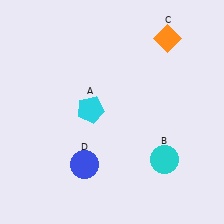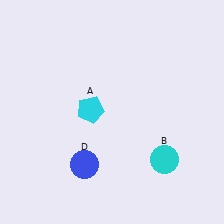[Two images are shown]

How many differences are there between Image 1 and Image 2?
There is 1 difference between the two images.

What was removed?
The orange diamond (C) was removed in Image 2.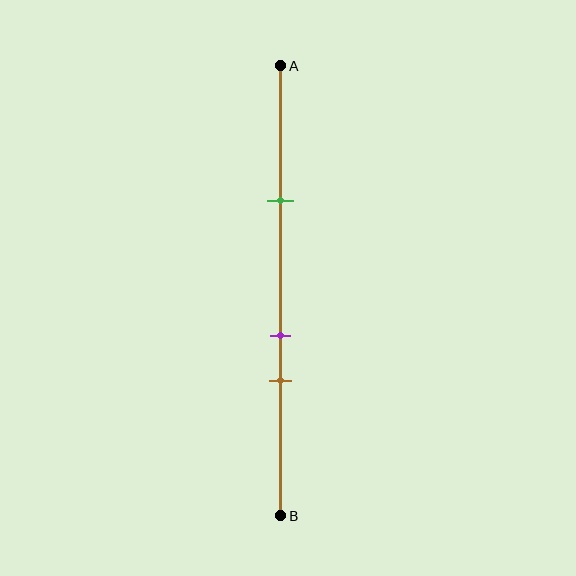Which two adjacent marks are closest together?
The purple and brown marks are the closest adjacent pair.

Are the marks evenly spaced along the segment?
No, the marks are not evenly spaced.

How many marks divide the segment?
There are 3 marks dividing the segment.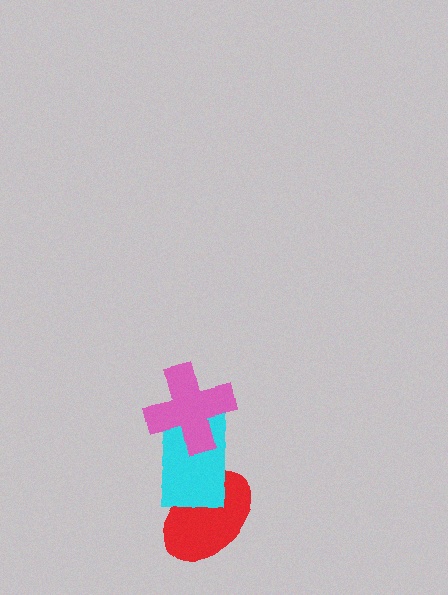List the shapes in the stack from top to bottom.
From top to bottom: the pink cross, the cyan rectangle, the red ellipse.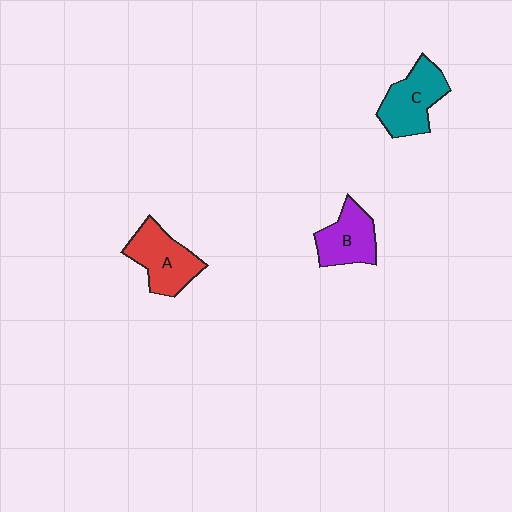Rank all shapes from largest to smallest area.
From largest to smallest: A (red), C (teal), B (purple).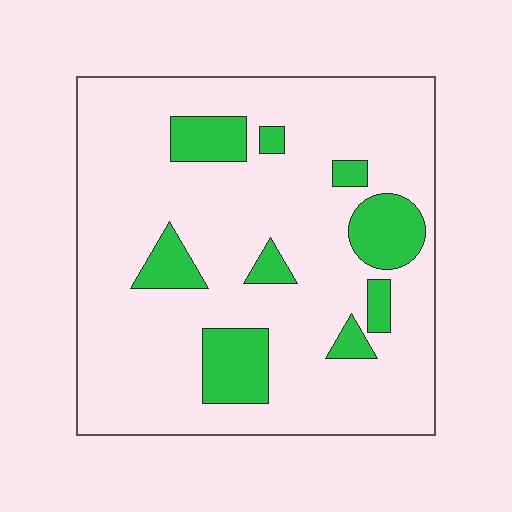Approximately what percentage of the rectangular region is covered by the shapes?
Approximately 15%.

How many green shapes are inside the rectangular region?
9.